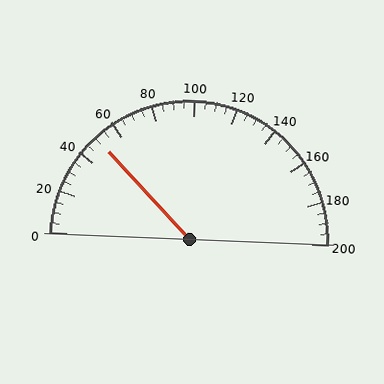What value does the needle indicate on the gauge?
The needle indicates approximately 50.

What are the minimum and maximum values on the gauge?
The gauge ranges from 0 to 200.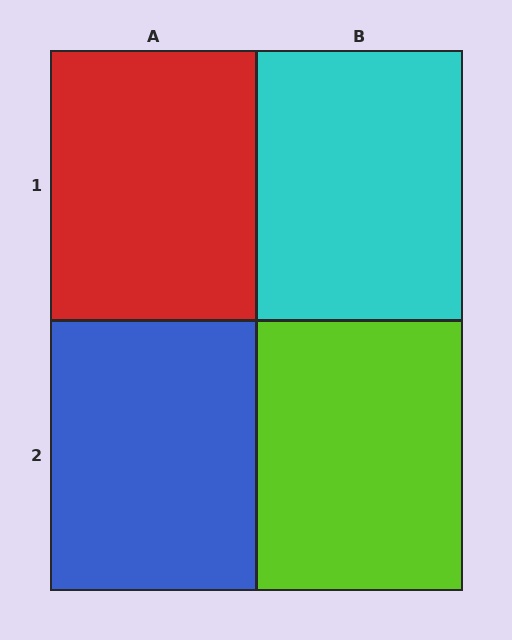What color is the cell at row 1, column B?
Cyan.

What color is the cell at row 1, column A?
Red.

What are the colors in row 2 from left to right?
Blue, lime.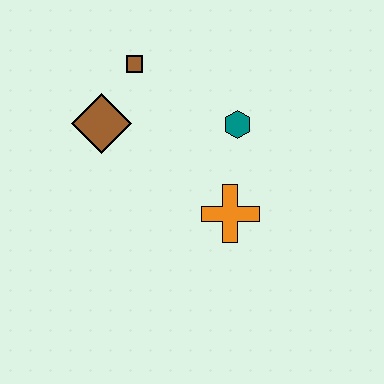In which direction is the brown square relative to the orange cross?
The brown square is above the orange cross.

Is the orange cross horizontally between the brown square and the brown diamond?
No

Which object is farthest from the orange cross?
The brown square is farthest from the orange cross.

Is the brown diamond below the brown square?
Yes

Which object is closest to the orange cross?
The teal hexagon is closest to the orange cross.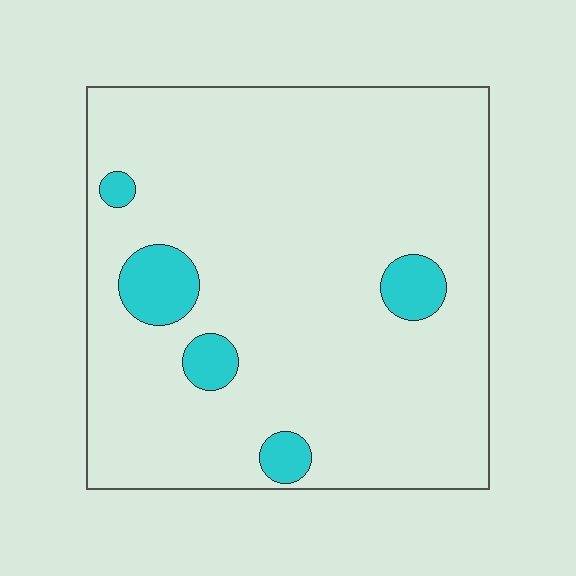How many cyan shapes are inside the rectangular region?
5.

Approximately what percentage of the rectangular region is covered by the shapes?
Approximately 10%.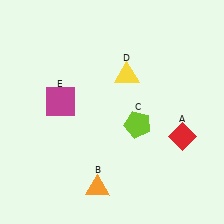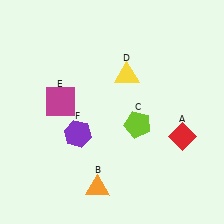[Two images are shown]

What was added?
A purple hexagon (F) was added in Image 2.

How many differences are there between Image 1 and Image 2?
There is 1 difference between the two images.